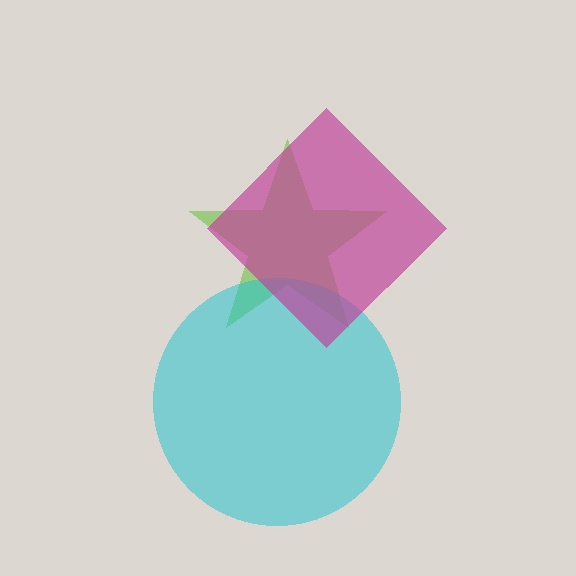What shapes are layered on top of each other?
The layered shapes are: a lime star, a cyan circle, a magenta diamond.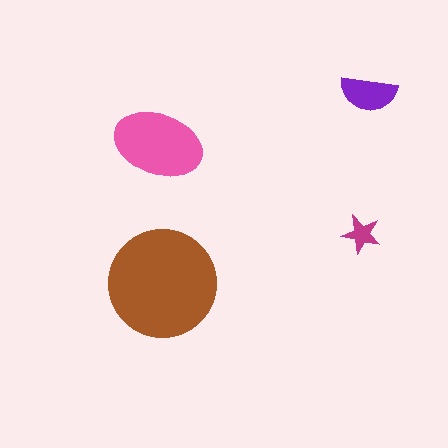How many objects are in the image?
There are 4 objects in the image.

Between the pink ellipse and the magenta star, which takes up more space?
The pink ellipse.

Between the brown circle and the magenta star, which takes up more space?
The brown circle.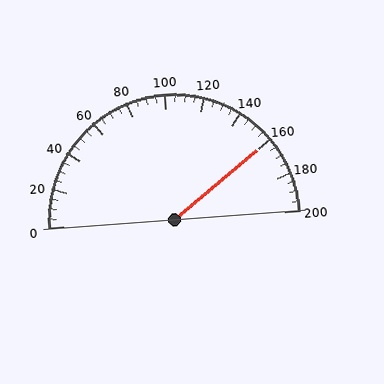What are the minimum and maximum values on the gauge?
The gauge ranges from 0 to 200.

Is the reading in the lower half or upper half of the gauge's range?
The reading is in the upper half of the range (0 to 200).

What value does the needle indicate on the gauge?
The needle indicates approximately 160.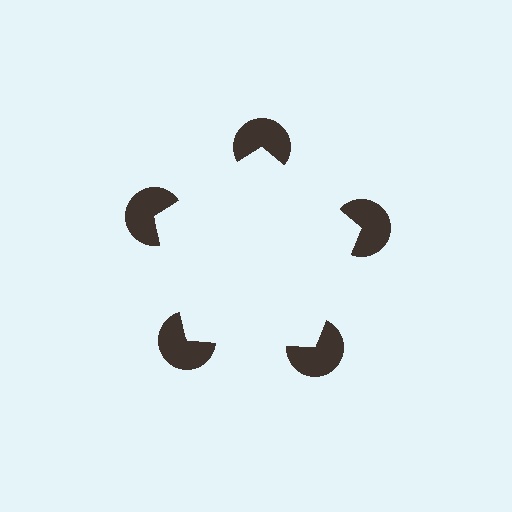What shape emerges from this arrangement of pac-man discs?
An illusory pentagon — its edges are inferred from the aligned wedge cuts in the pac-man discs, not physically drawn.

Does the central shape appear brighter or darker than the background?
It typically appears slightly brighter than the background, even though no actual brightness change is drawn.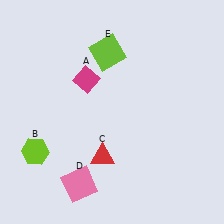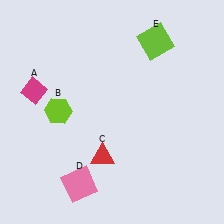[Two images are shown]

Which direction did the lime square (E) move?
The lime square (E) moved right.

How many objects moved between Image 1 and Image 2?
3 objects moved between the two images.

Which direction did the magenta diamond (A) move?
The magenta diamond (A) moved left.